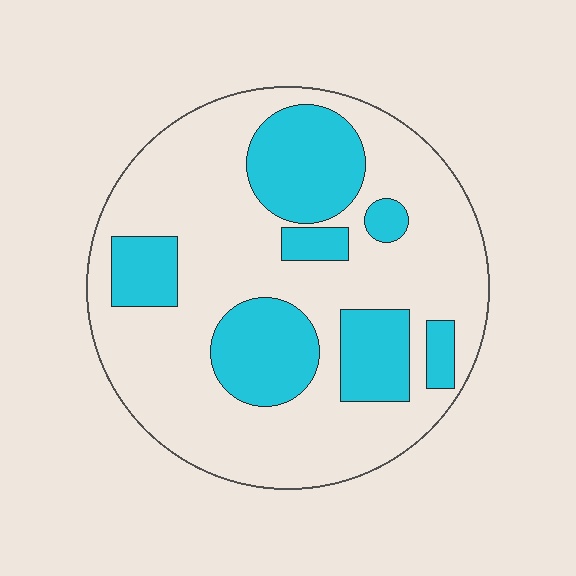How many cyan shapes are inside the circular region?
7.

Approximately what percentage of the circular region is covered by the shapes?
Approximately 30%.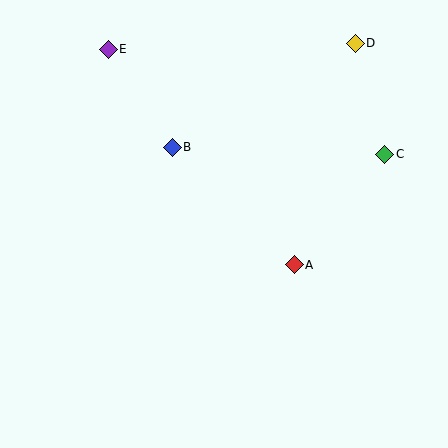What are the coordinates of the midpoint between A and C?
The midpoint between A and C is at (339, 210).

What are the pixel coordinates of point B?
Point B is at (172, 147).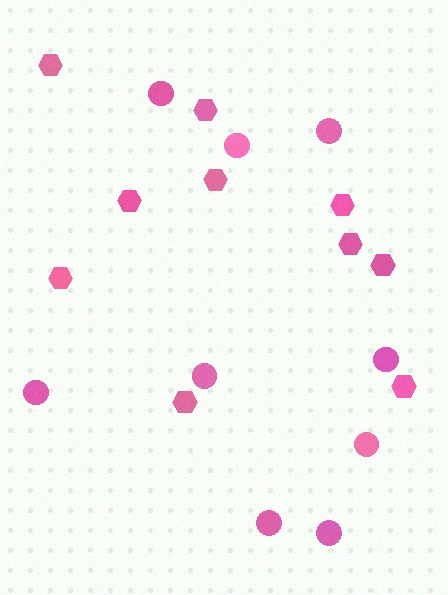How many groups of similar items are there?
There are 2 groups: one group of hexagons (10) and one group of circles (9).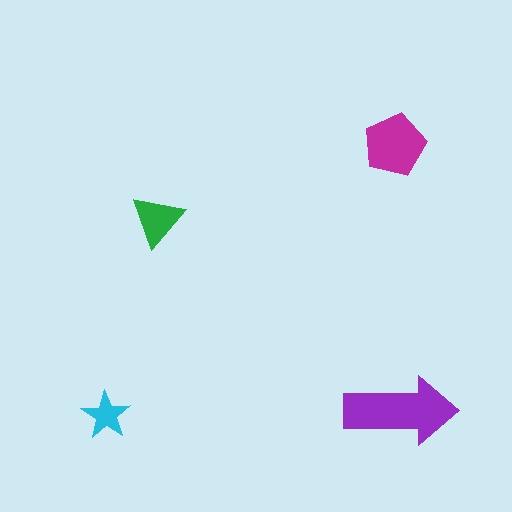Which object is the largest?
The purple arrow.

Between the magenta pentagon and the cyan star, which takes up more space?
The magenta pentagon.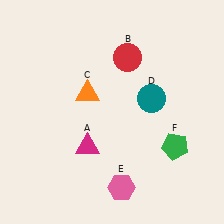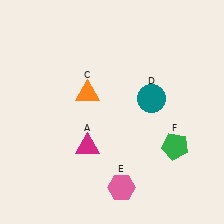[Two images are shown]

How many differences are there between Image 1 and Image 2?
There is 1 difference between the two images.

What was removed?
The red circle (B) was removed in Image 2.